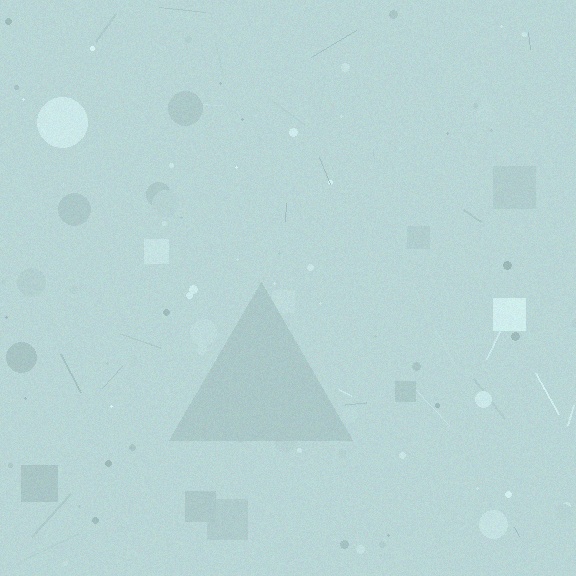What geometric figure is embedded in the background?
A triangle is embedded in the background.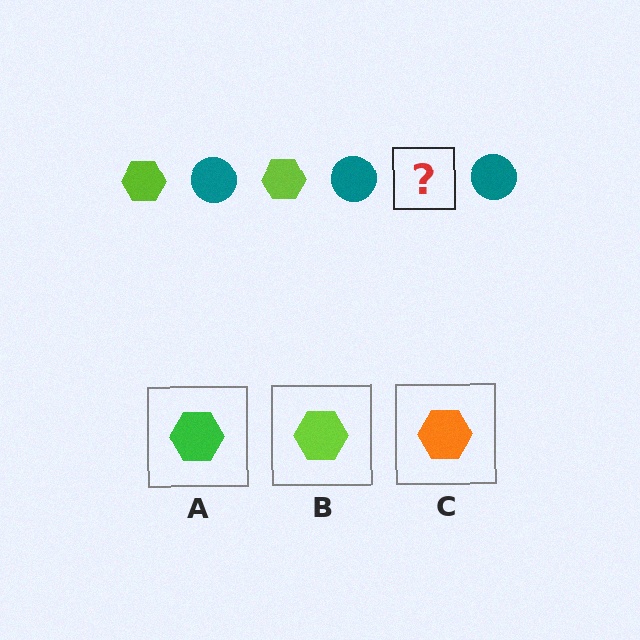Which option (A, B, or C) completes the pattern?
B.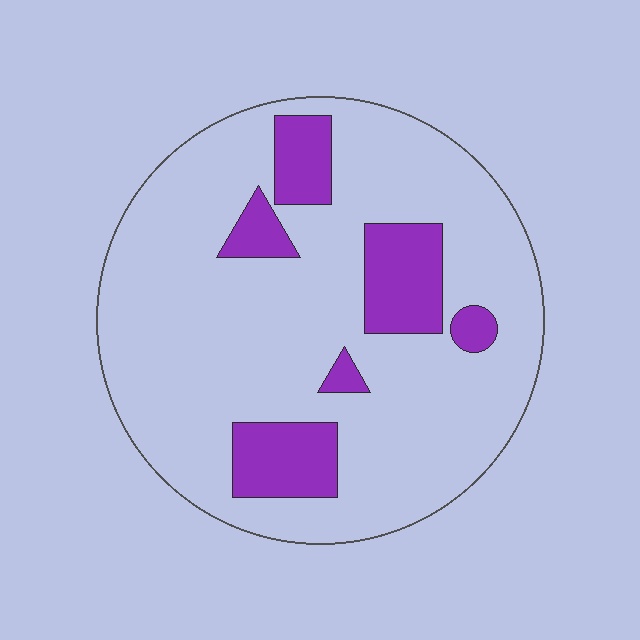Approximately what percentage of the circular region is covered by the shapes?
Approximately 20%.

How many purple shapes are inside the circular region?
6.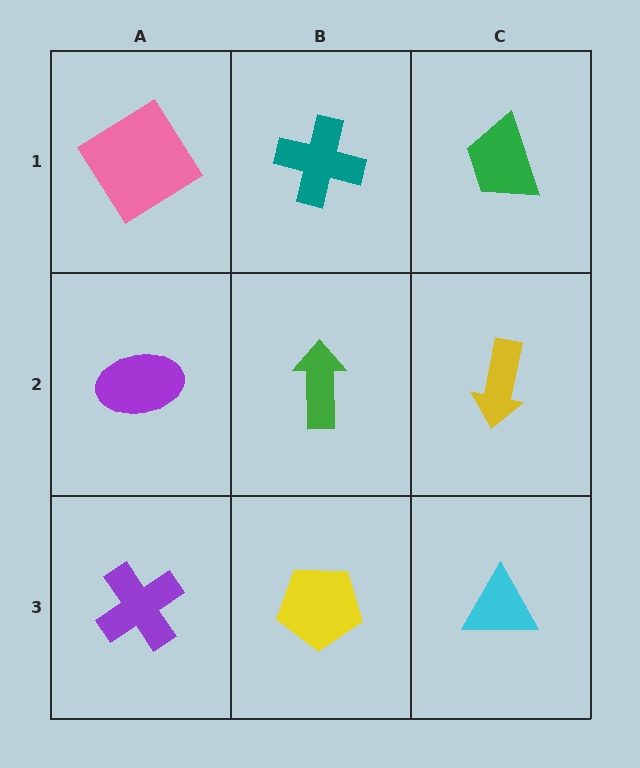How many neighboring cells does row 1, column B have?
3.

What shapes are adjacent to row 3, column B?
A green arrow (row 2, column B), a purple cross (row 3, column A), a cyan triangle (row 3, column C).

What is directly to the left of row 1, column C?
A teal cross.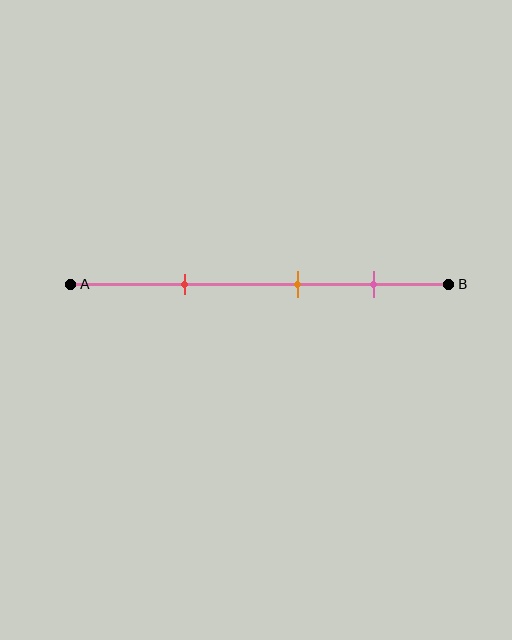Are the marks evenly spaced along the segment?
Yes, the marks are approximately evenly spaced.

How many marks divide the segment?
There are 3 marks dividing the segment.